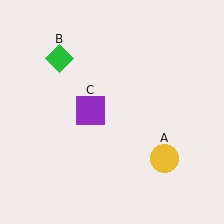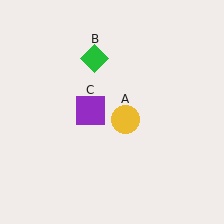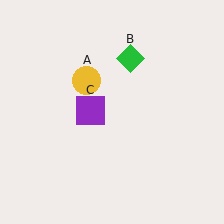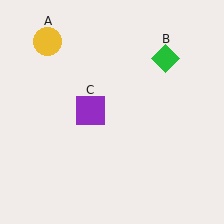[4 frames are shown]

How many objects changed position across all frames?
2 objects changed position: yellow circle (object A), green diamond (object B).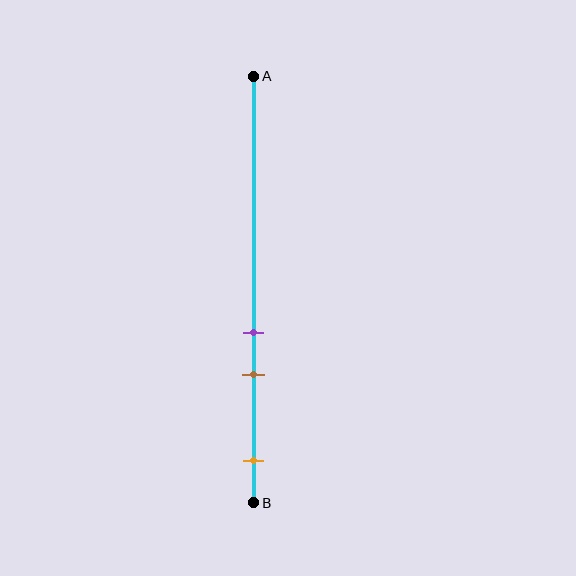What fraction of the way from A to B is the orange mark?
The orange mark is approximately 90% (0.9) of the way from A to B.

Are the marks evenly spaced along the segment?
No, the marks are not evenly spaced.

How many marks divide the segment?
There are 3 marks dividing the segment.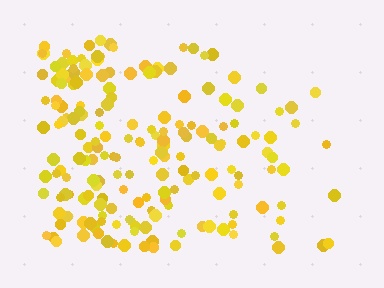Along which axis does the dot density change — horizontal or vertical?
Horizontal.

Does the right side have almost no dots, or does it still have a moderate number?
Still a moderate number, just noticeably fewer than the left.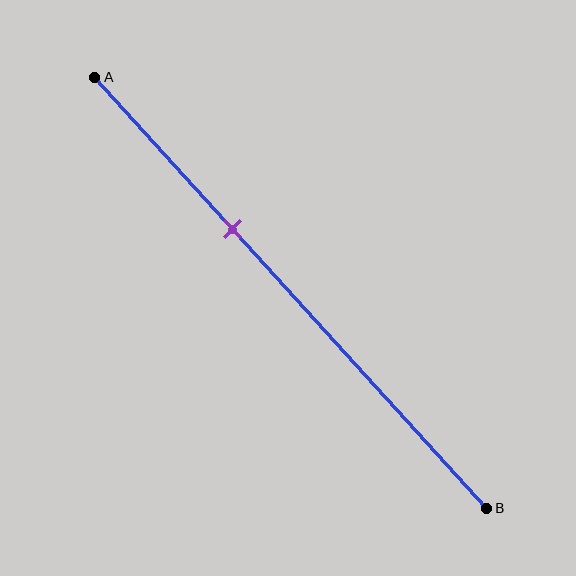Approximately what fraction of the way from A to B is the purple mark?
The purple mark is approximately 35% of the way from A to B.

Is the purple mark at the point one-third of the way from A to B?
Yes, the mark is approximately at the one-third point.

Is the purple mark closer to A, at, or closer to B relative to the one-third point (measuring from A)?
The purple mark is approximately at the one-third point of segment AB.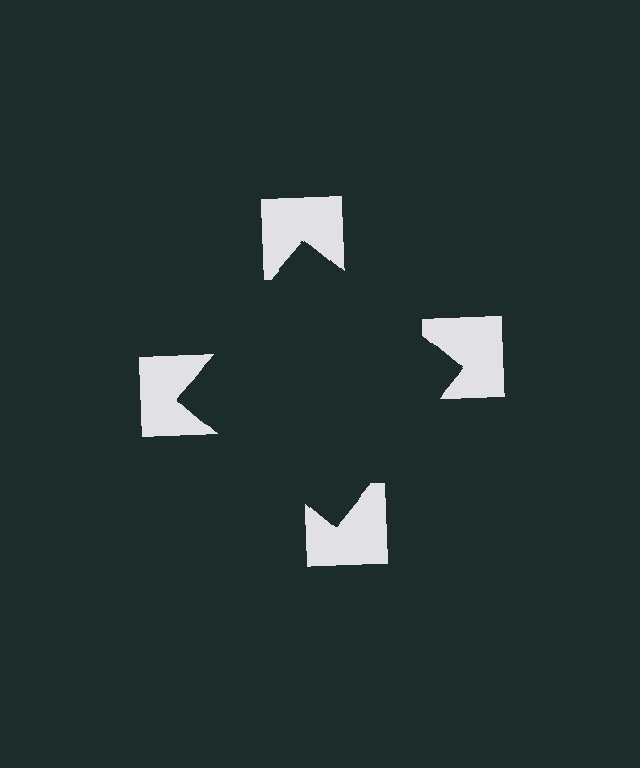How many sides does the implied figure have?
4 sides.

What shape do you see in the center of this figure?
An illusory square — its edges are inferred from the aligned wedge cuts in the notched squares, not physically drawn.